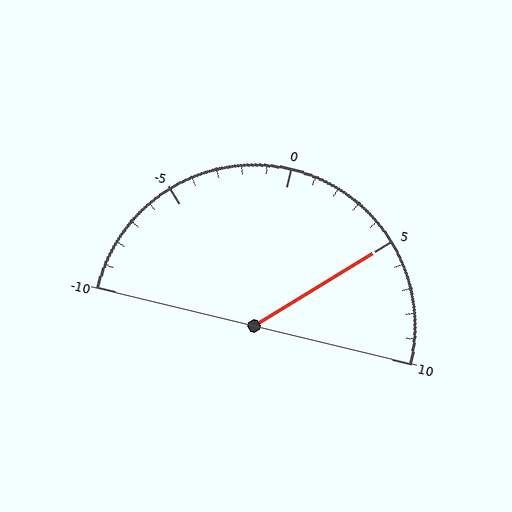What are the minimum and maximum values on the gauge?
The gauge ranges from -10 to 10.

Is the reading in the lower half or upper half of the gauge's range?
The reading is in the upper half of the range (-10 to 10).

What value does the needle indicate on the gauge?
The needle indicates approximately 5.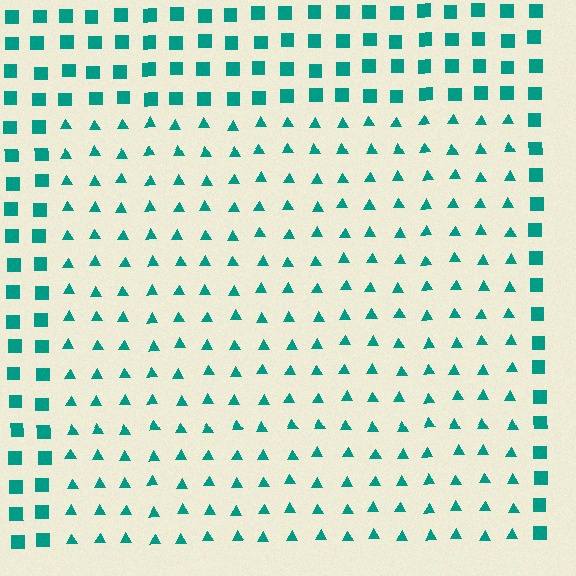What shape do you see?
I see a rectangle.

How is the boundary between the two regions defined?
The boundary is defined by a change in element shape: triangles inside vs. squares outside. All elements share the same color and spacing.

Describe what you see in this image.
The image is filled with small teal elements arranged in a uniform grid. A rectangle-shaped region contains triangles, while the surrounding area contains squares. The boundary is defined purely by the change in element shape.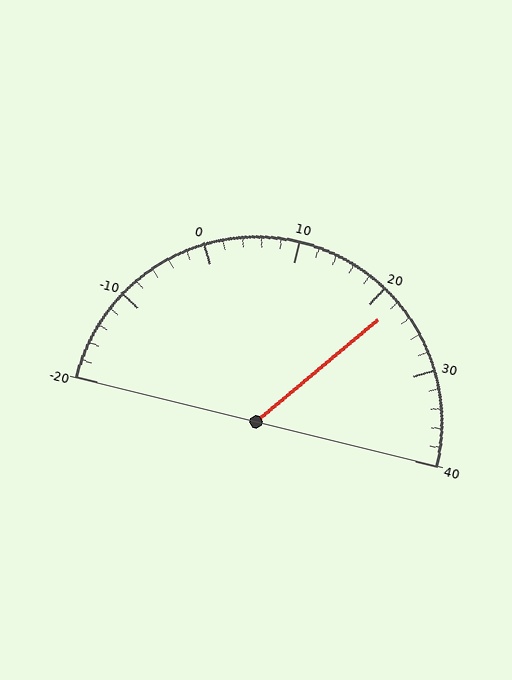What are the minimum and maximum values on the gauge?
The gauge ranges from -20 to 40.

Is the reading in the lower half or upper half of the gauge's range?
The reading is in the upper half of the range (-20 to 40).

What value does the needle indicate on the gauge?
The needle indicates approximately 22.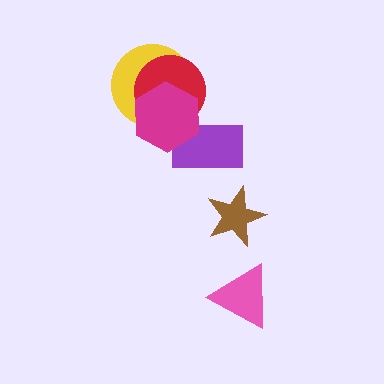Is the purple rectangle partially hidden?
Yes, it is partially covered by another shape.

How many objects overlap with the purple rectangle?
1 object overlaps with the purple rectangle.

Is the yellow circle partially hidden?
Yes, it is partially covered by another shape.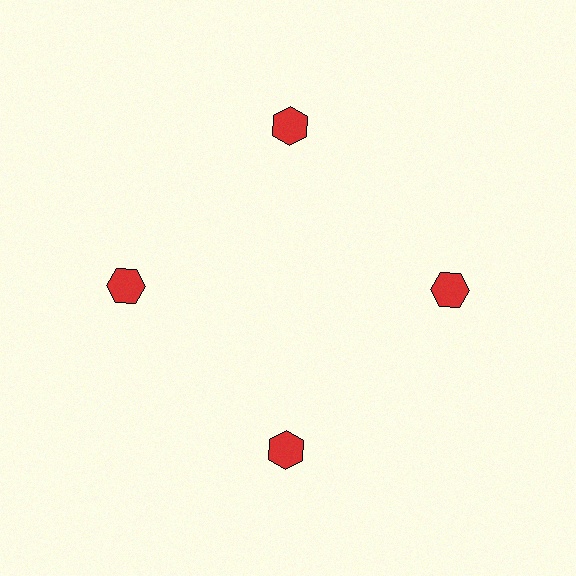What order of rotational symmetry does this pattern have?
This pattern has 4-fold rotational symmetry.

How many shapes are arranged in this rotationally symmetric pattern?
There are 4 shapes, arranged in 4 groups of 1.